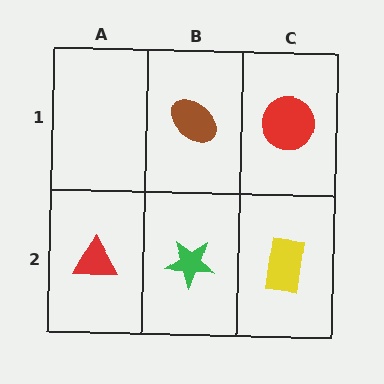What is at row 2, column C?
A yellow rectangle.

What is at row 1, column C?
A red circle.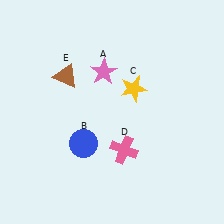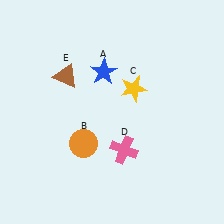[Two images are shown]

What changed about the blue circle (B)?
In Image 1, B is blue. In Image 2, it changed to orange.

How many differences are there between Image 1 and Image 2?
There are 2 differences between the two images.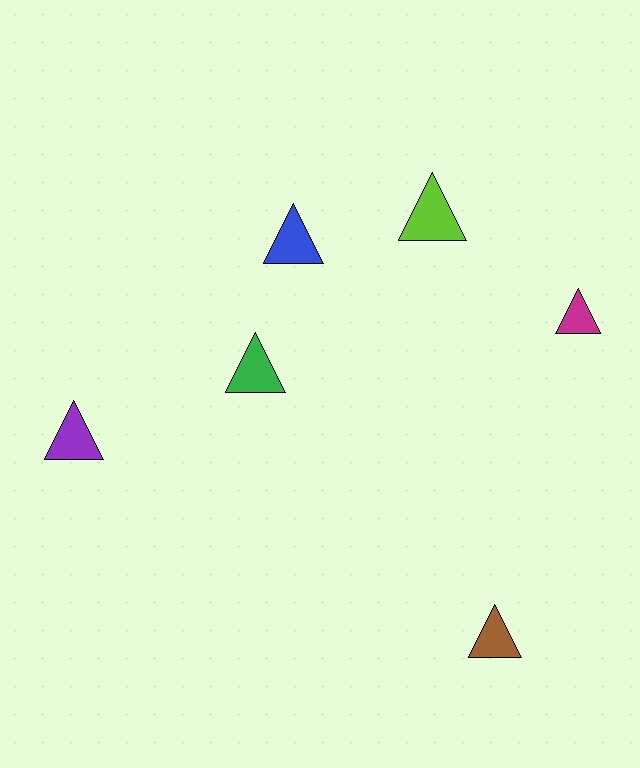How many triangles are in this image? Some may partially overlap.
There are 6 triangles.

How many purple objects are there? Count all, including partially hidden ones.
There is 1 purple object.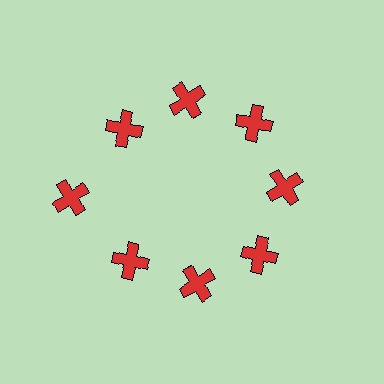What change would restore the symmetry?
The symmetry would be restored by moving it inward, back onto the ring so that all 8 crosses sit at equal angles and equal distance from the center.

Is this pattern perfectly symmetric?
No. The 8 red crosses are arranged in a ring, but one element near the 9 o'clock position is pushed outward from the center, breaking the 8-fold rotational symmetry.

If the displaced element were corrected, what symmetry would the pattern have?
It would have 8-fold rotational symmetry — the pattern would map onto itself every 45 degrees.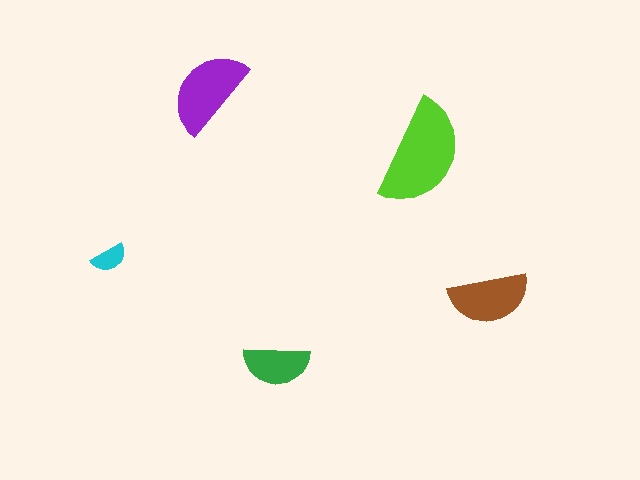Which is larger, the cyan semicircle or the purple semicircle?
The purple one.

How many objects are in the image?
There are 5 objects in the image.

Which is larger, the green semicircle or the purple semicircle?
The purple one.